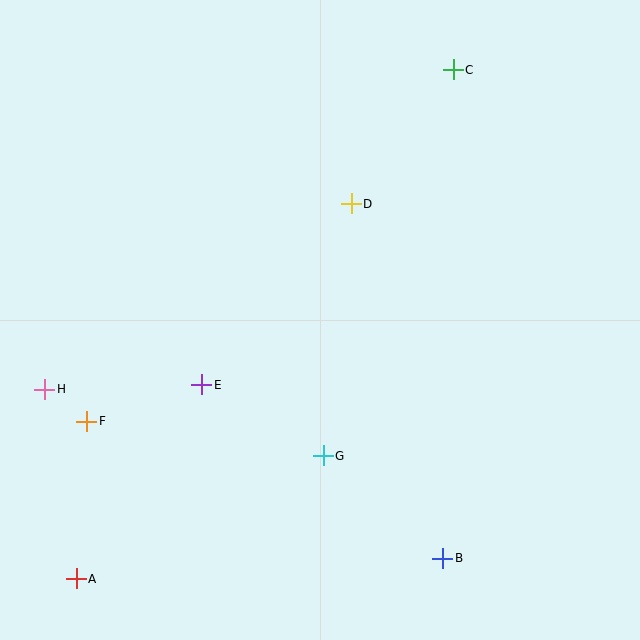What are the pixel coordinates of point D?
Point D is at (351, 204).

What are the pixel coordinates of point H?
Point H is at (45, 389).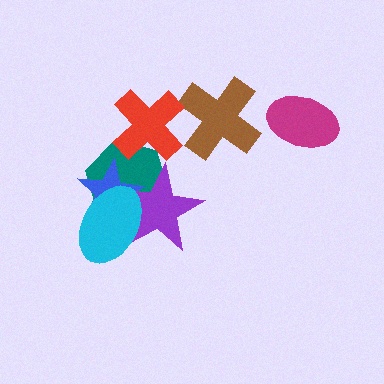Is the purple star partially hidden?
Yes, it is partially covered by another shape.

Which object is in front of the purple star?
The cyan ellipse is in front of the purple star.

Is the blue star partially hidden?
Yes, it is partially covered by another shape.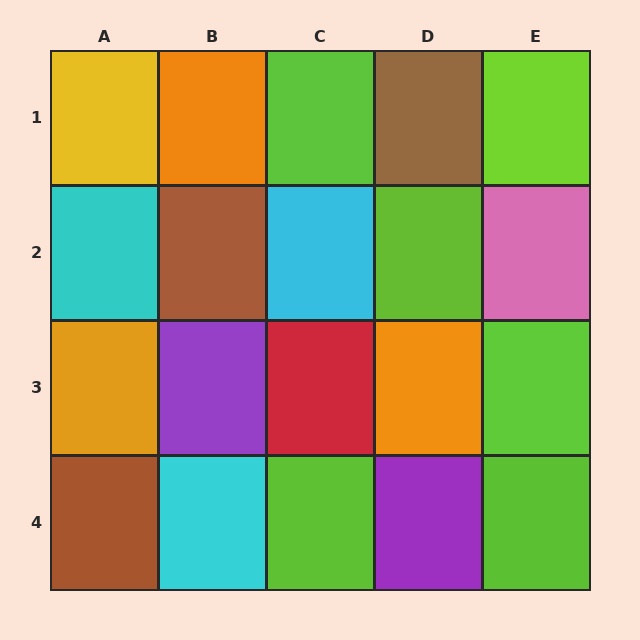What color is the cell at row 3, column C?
Red.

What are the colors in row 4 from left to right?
Brown, cyan, lime, purple, lime.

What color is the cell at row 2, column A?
Cyan.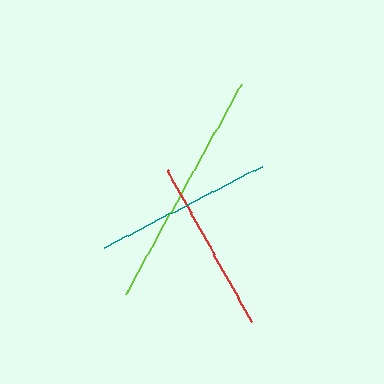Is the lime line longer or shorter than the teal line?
The lime line is longer than the teal line.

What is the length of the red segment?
The red segment is approximately 174 pixels long.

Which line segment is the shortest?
The red line is the shortest at approximately 174 pixels.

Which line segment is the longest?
The lime line is the longest at approximately 240 pixels.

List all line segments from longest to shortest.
From longest to shortest: lime, teal, red.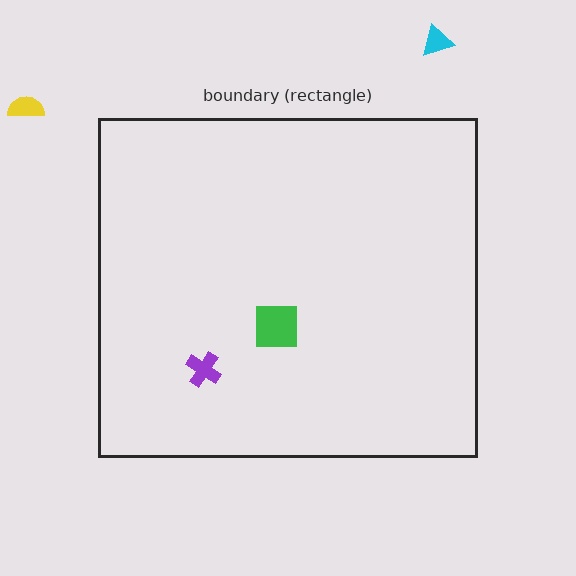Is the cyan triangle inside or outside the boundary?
Outside.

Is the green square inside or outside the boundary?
Inside.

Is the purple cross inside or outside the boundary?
Inside.